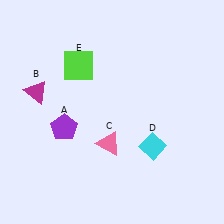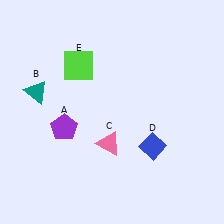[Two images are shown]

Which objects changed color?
B changed from magenta to teal. D changed from cyan to blue.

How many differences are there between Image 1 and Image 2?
There are 2 differences between the two images.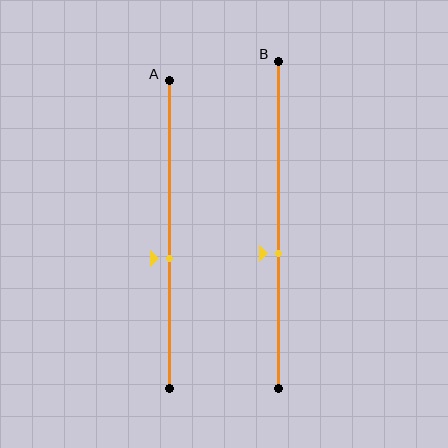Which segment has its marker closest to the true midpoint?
Segment A has its marker closest to the true midpoint.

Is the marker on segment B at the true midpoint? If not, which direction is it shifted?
No, the marker on segment B is shifted downward by about 9% of the segment length.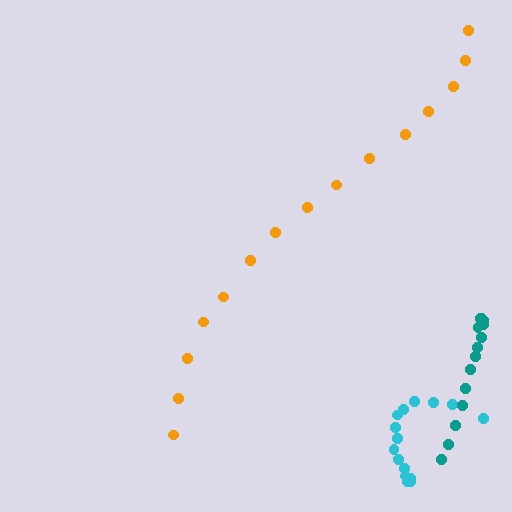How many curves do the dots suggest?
There are 3 distinct paths.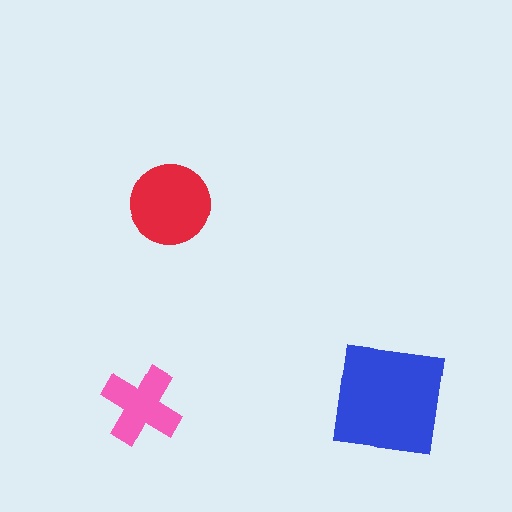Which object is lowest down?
The pink cross is bottommost.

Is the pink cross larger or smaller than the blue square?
Smaller.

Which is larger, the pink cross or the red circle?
The red circle.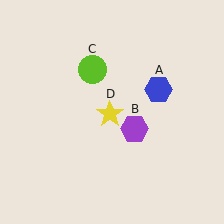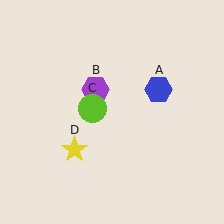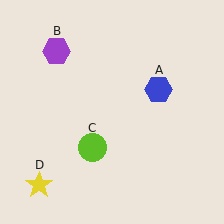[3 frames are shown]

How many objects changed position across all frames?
3 objects changed position: purple hexagon (object B), lime circle (object C), yellow star (object D).